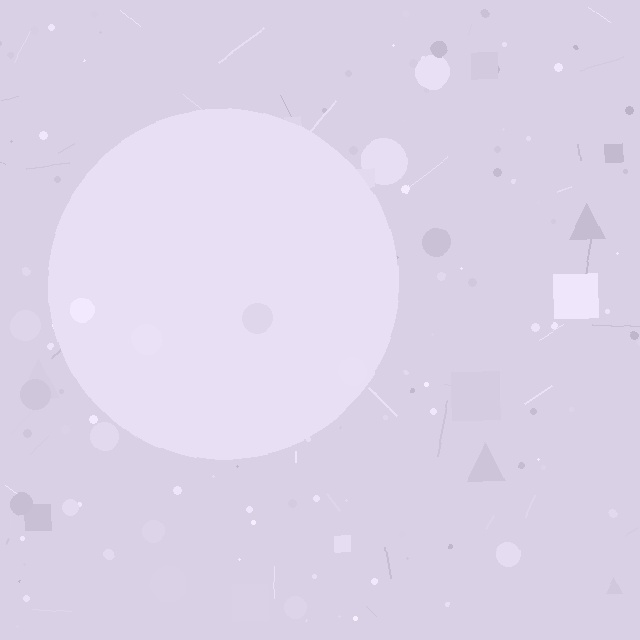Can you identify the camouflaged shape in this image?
The camouflaged shape is a circle.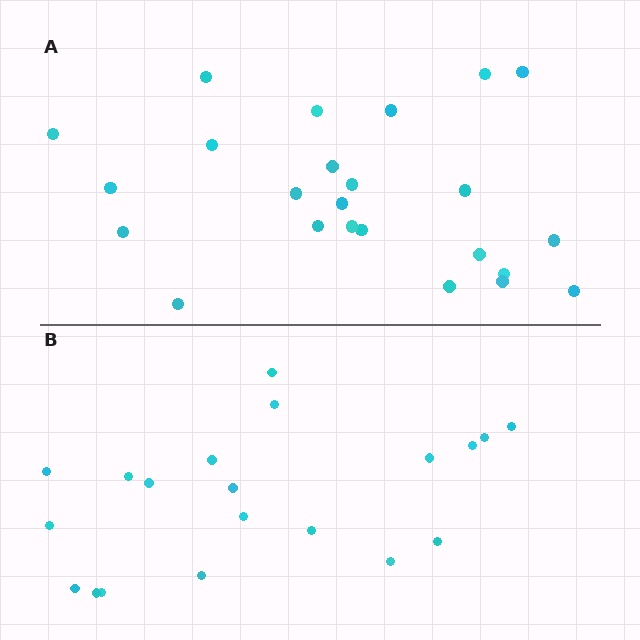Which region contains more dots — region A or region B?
Region A (the top region) has more dots.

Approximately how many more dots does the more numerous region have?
Region A has about 4 more dots than region B.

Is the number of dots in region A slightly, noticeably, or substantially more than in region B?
Region A has only slightly more — the two regions are fairly close. The ratio is roughly 1.2 to 1.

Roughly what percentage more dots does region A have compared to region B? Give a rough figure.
About 20% more.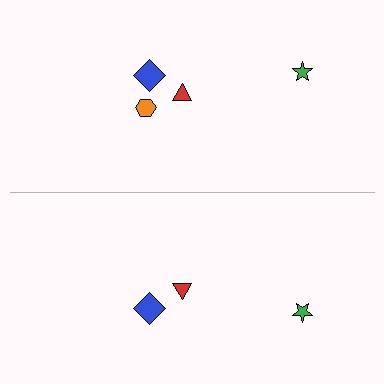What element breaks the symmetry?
A orange hexagon is missing from the bottom side.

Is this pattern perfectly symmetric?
No, the pattern is not perfectly symmetric. A orange hexagon is missing from the bottom side.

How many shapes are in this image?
There are 7 shapes in this image.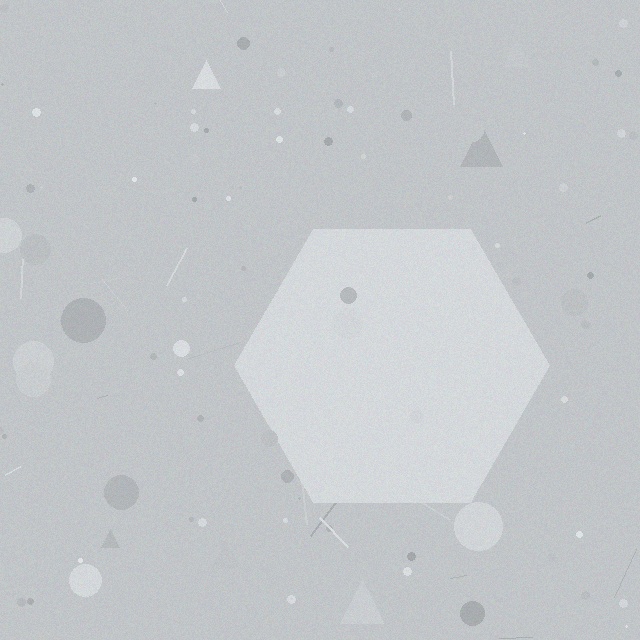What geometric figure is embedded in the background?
A hexagon is embedded in the background.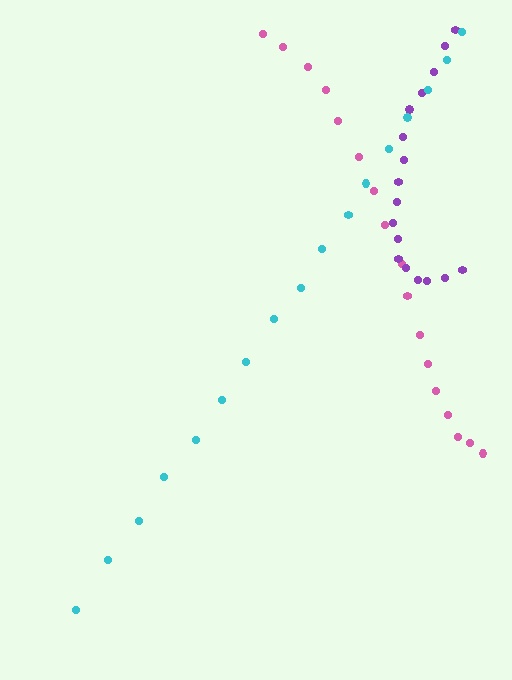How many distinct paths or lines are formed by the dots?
There are 3 distinct paths.